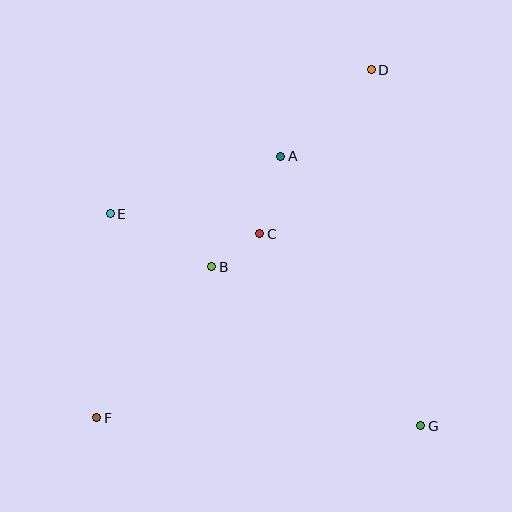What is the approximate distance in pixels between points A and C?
The distance between A and C is approximately 80 pixels.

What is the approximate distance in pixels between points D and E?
The distance between D and E is approximately 298 pixels.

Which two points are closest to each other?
Points B and C are closest to each other.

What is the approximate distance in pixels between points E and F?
The distance between E and F is approximately 204 pixels.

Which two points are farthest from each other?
Points D and F are farthest from each other.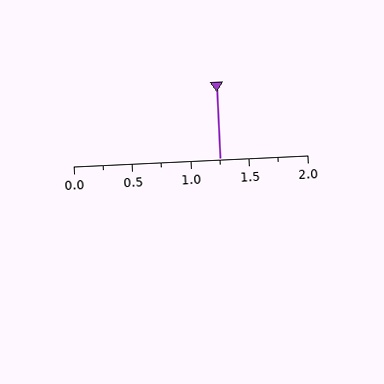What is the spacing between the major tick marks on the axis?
The major ticks are spaced 0.5 apart.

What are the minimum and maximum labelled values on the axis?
The axis runs from 0.0 to 2.0.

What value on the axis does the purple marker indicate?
The marker indicates approximately 1.25.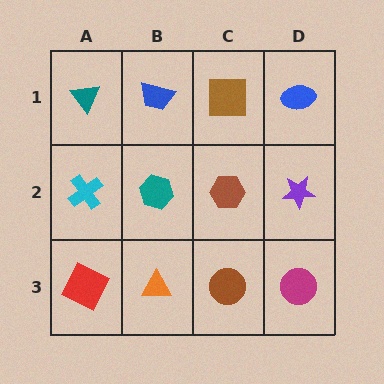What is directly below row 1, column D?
A purple star.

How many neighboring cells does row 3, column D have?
2.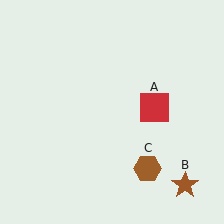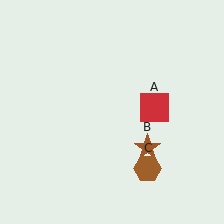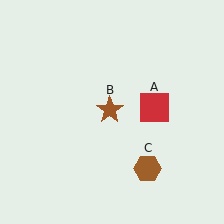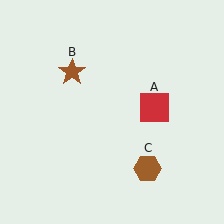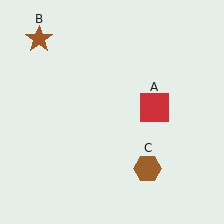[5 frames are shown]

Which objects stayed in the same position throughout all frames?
Red square (object A) and brown hexagon (object C) remained stationary.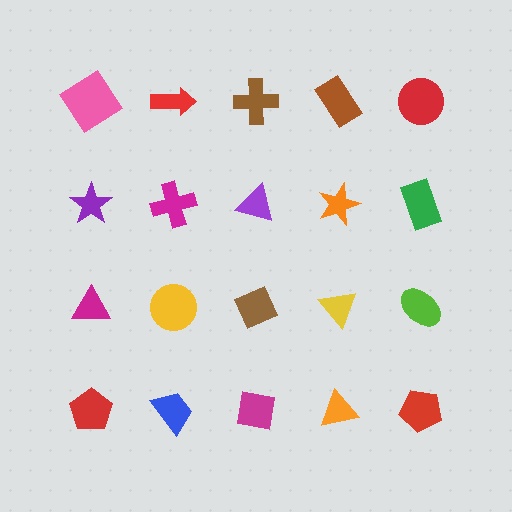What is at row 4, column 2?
A blue trapezoid.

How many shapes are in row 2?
5 shapes.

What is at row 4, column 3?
A magenta square.